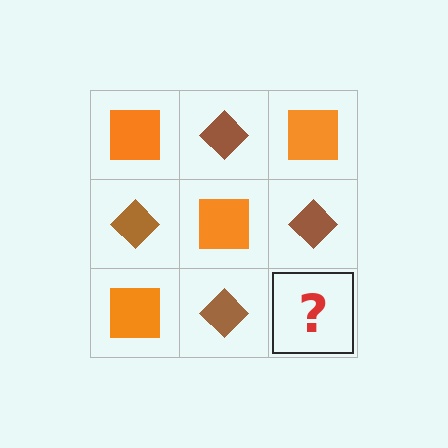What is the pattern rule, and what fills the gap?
The rule is that it alternates orange square and brown diamond in a checkerboard pattern. The gap should be filled with an orange square.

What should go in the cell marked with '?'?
The missing cell should contain an orange square.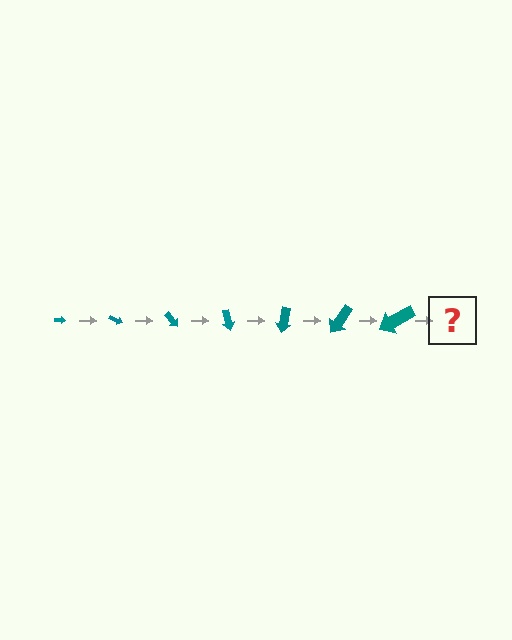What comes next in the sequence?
The next element should be an arrow, larger than the previous one and rotated 175 degrees from the start.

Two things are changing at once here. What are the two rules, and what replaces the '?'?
The two rules are that the arrow grows larger each step and it rotates 25 degrees each step. The '?' should be an arrow, larger than the previous one and rotated 175 degrees from the start.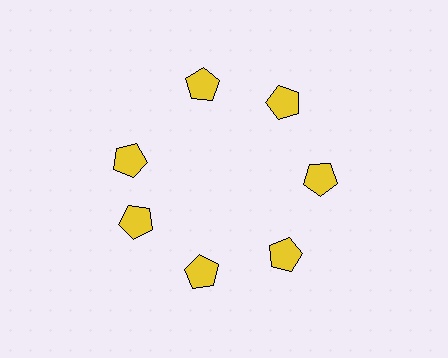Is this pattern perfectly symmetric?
No. The 7 yellow pentagons are arranged in a ring, but one element near the 10 o'clock position is rotated out of alignment along the ring, breaking the 7-fold rotational symmetry.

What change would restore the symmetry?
The symmetry would be restored by rotating it back into even spacing with its neighbors so that all 7 pentagons sit at equal angles and equal distance from the center.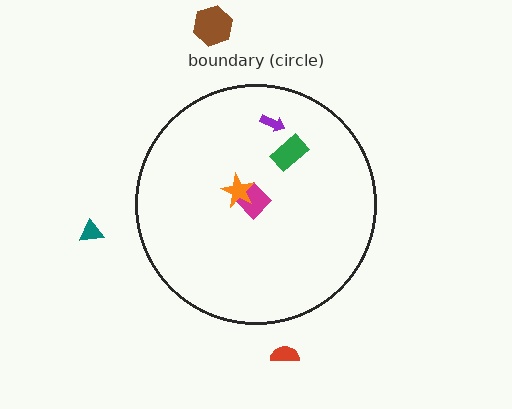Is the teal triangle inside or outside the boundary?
Outside.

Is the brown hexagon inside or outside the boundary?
Outside.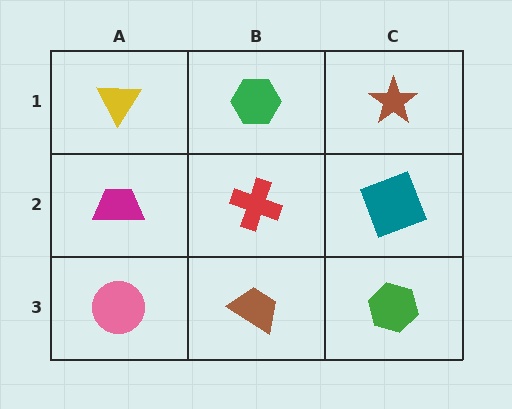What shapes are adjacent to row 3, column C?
A teal square (row 2, column C), a brown trapezoid (row 3, column B).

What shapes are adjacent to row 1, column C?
A teal square (row 2, column C), a green hexagon (row 1, column B).